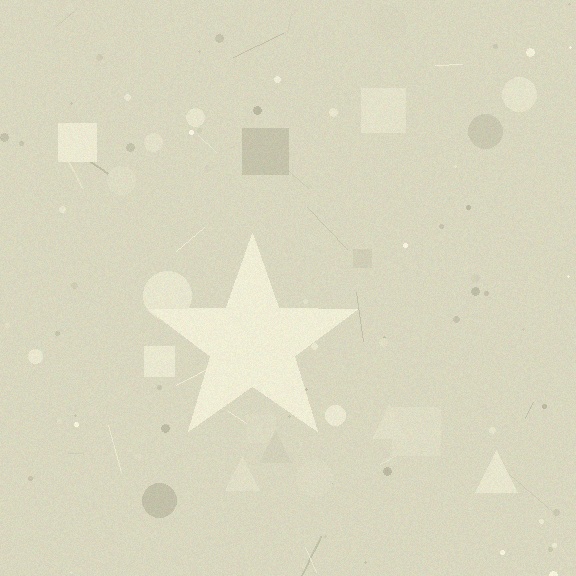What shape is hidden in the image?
A star is hidden in the image.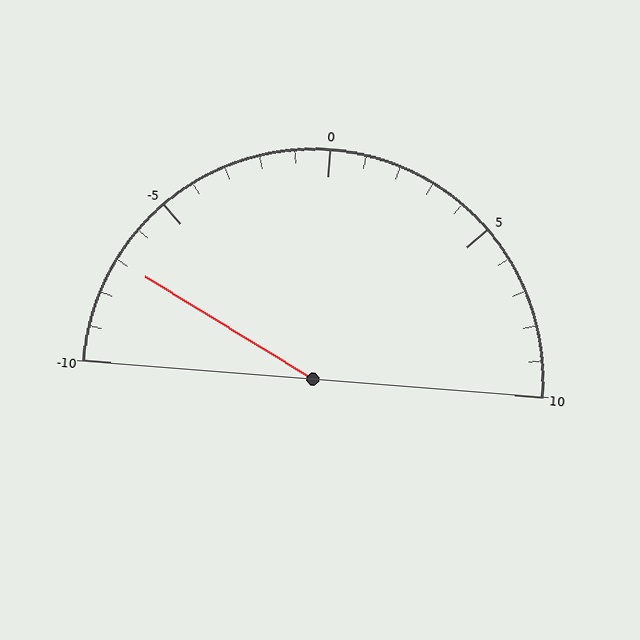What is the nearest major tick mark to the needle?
The nearest major tick mark is -5.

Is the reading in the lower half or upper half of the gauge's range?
The reading is in the lower half of the range (-10 to 10).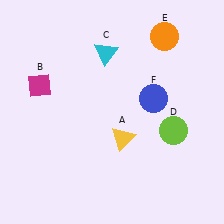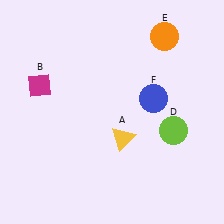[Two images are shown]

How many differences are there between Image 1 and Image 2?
There is 1 difference between the two images.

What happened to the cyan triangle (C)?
The cyan triangle (C) was removed in Image 2. It was in the top-left area of Image 1.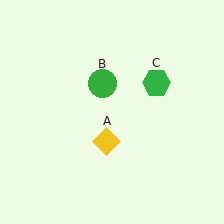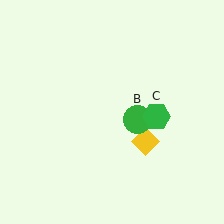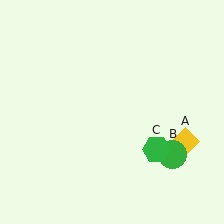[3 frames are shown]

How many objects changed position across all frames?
3 objects changed position: yellow diamond (object A), green circle (object B), green hexagon (object C).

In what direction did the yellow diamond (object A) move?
The yellow diamond (object A) moved right.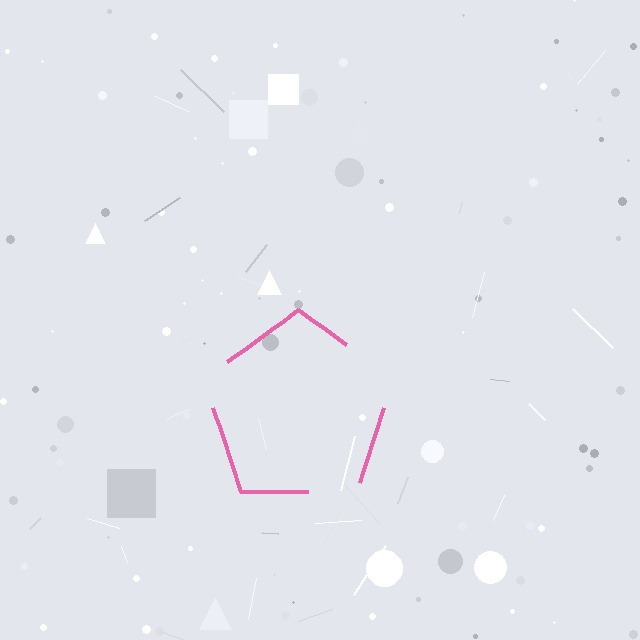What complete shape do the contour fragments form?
The contour fragments form a pentagon.